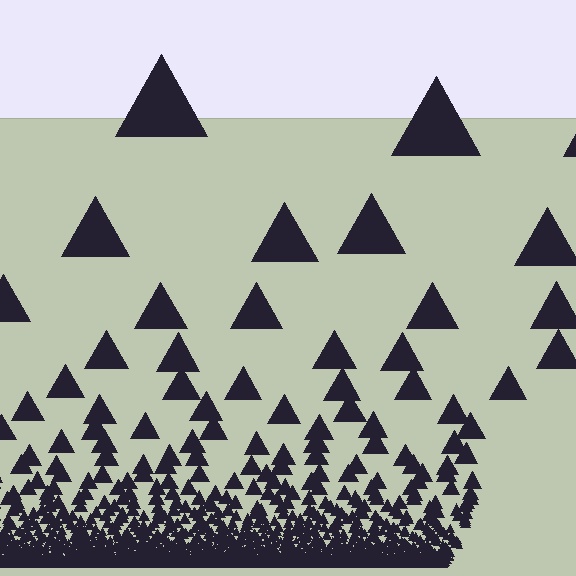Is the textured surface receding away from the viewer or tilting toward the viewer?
The surface appears to tilt toward the viewer. Texture elements get larger and sparser toward the top.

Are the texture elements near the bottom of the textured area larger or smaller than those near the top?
Smaller. The gradient is inverted — elements near the bottom are smaller and denser.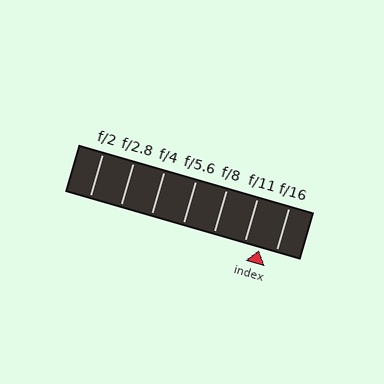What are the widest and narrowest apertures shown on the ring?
The widest aperture shown is f/2 and the narrowest is f/16.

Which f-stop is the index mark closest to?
The index mark is closest to f/11.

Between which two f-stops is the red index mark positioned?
The index mark is between f/11 and f/16.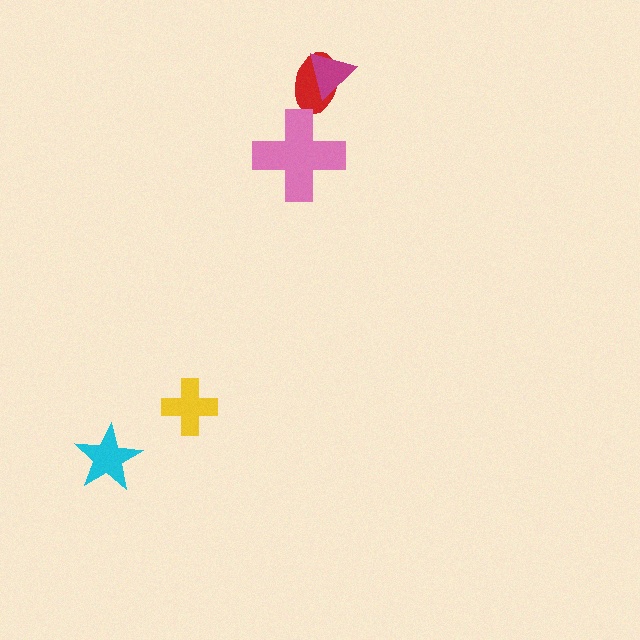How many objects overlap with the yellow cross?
0 objects overlap with the yellow cross.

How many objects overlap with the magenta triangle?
1 object overlaps with the magenta triangle.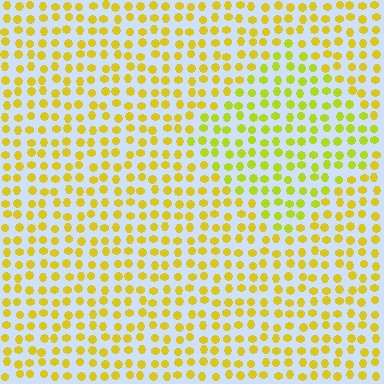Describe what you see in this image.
The image is filled with small yellow elements in a uniform arrangement. A diamond-shaped region is visible where the elements are tinted to a slightly different hue, forming a subtle color boundary.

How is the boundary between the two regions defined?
The boundary is defined purely by a slight shift in hue (about 20 degrees). Spacing, size, and orientation are identical on both sides.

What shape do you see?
I see a diamond.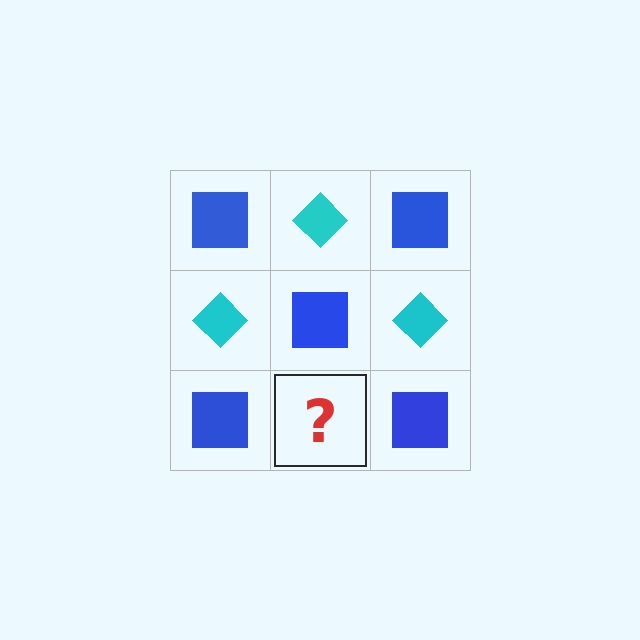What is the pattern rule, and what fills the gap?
The rule is that it alternates blue square and cyan diamond in a checkerboard pattern. The gap should be filled with a cyan diamond.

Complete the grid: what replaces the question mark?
The question mark should be replaced with a cyan diamond.